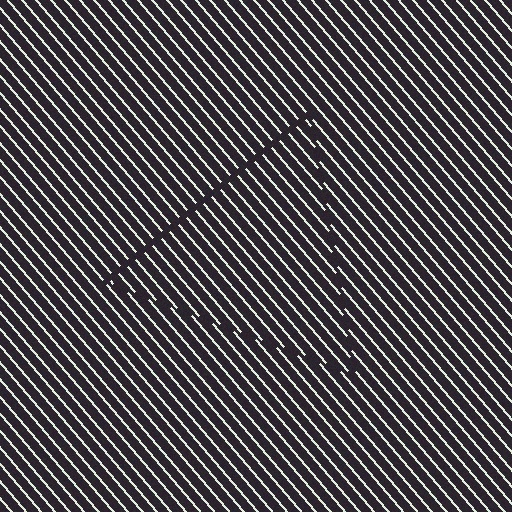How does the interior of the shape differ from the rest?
The interior of the shape contains the same grating, shifted by half a period — the contour is defined by the phase discontinuity where line-ends from the inner and outer gratings abut.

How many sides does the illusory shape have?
3 sides — the line-ends trace a triangle.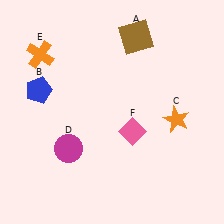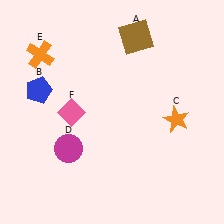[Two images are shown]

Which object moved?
The pink diamond (F) moved left.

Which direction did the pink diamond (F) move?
The pink diamond (F) moved left.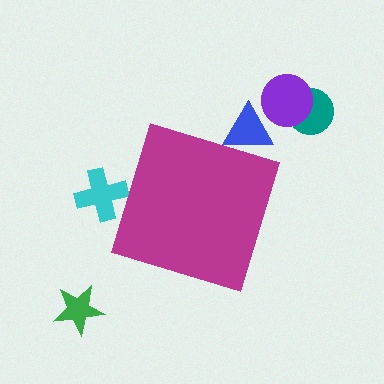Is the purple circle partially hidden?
No, the purple circle is fully visible.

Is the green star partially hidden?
No, the green star is fully visible.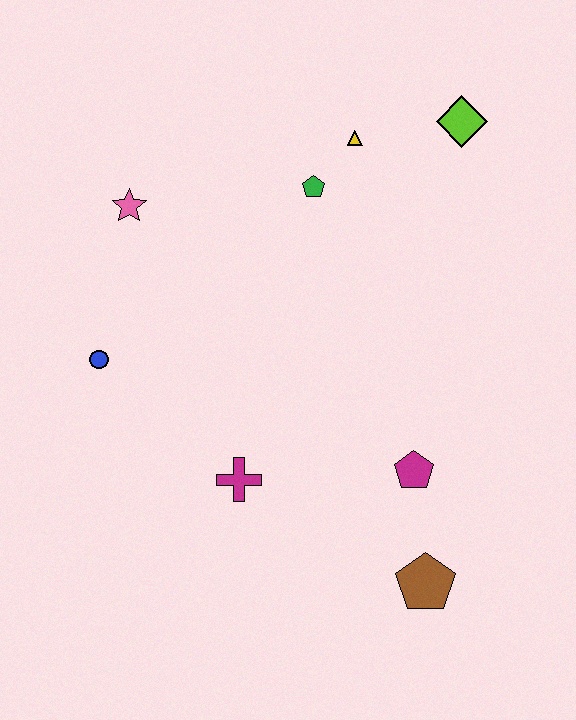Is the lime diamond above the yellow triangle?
Yes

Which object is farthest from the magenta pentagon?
The pink star is farthest from the magenta pentagon.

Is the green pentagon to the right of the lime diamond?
No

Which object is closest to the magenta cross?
The magenta pentagon is closest to the magenta cross.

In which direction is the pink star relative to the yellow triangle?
The pink star is to the left of the yellow triangle.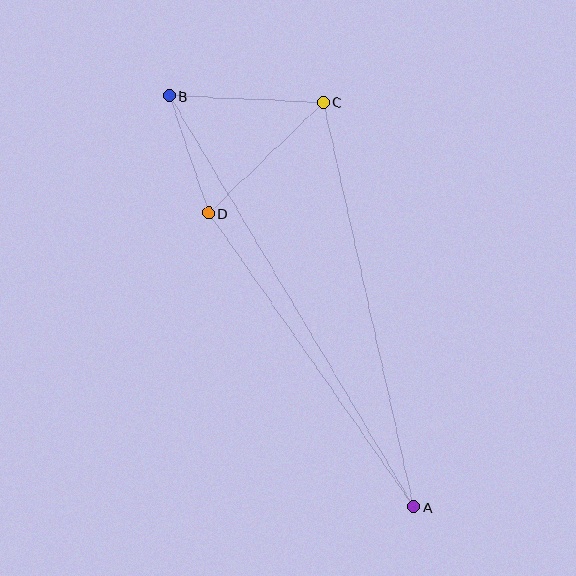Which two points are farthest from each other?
Points A and B are farthest from each other.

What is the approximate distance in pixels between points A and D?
The distance between A and D is approximately 358 pixels.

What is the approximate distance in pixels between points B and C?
The distance between B and C is approximately 154 pixels.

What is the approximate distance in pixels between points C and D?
The distance between C and D is approximately 159 pixels.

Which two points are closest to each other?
Points B and D are closest to each other.